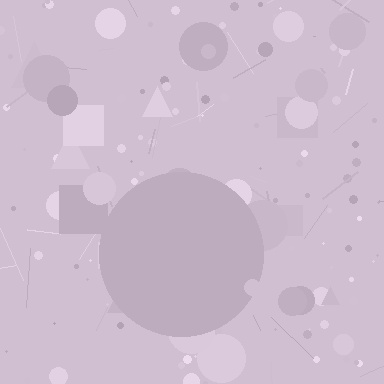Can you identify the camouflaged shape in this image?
The camouflaged shape is a circle.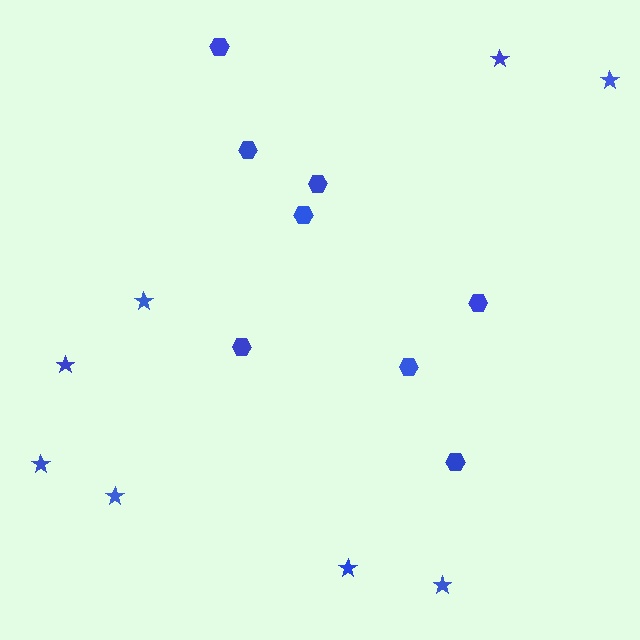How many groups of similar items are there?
There are 2 groups: one group of stars (8) and one group of hexagons (8).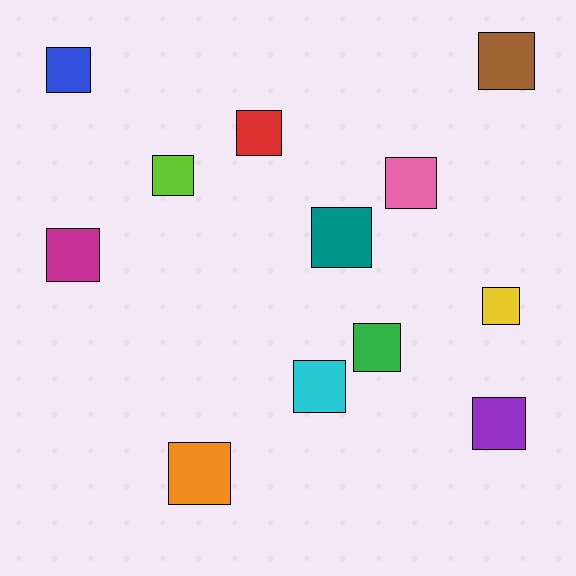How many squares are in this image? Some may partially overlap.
There are 12 squares.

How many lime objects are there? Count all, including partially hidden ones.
There is 1 lime object.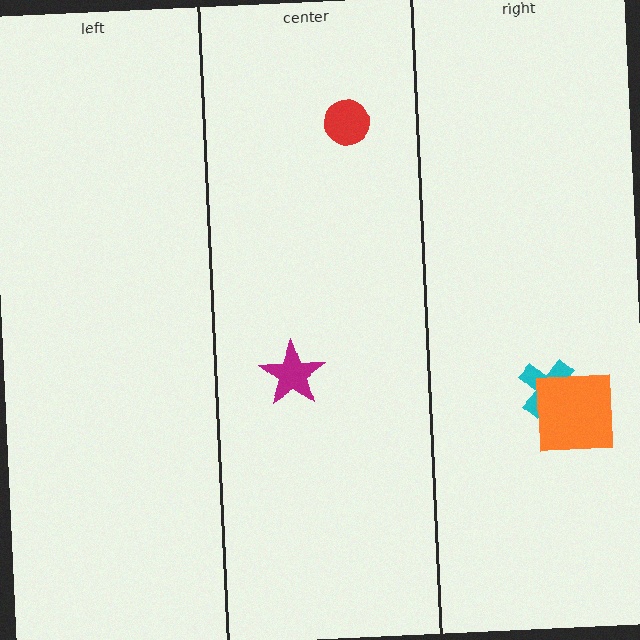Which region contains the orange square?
The right region.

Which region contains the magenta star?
The center region.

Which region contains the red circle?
The center region.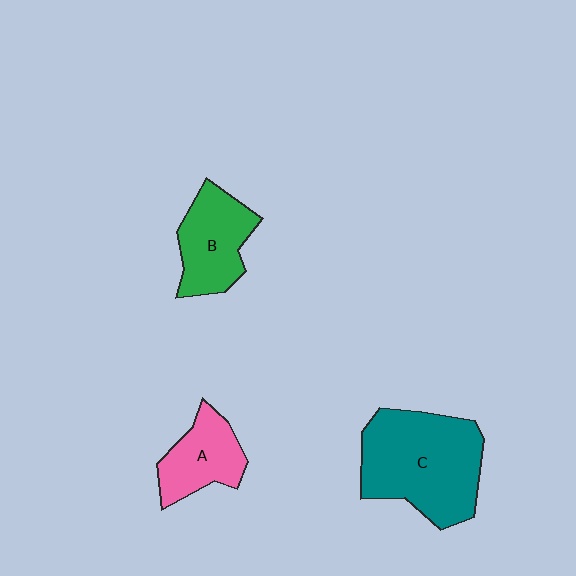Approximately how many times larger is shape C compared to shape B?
Approximately 1.8 times.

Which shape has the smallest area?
Shape A (pink).